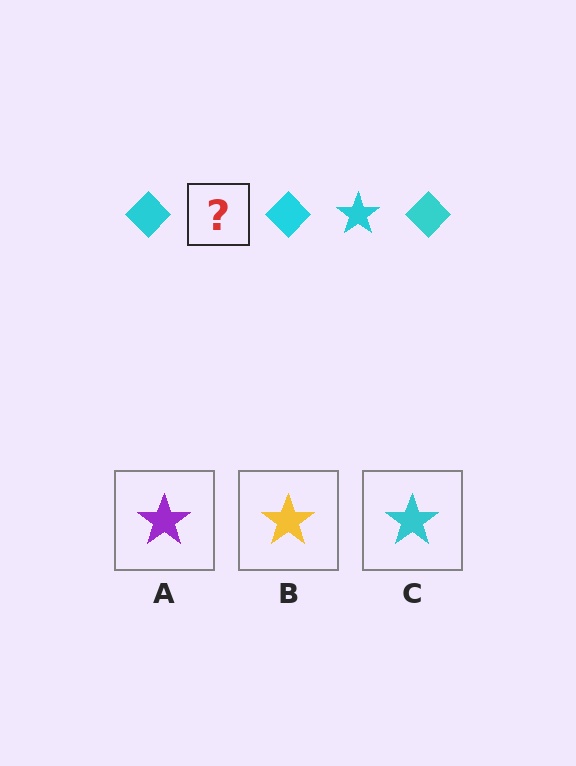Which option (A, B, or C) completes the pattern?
C.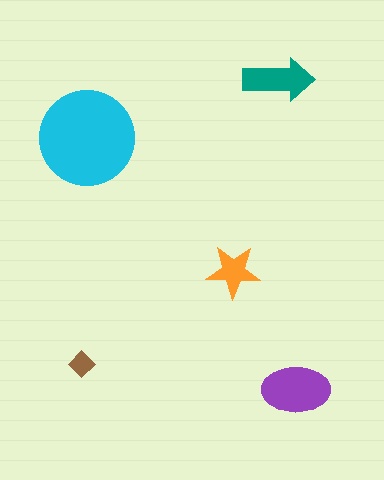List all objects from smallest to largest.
The brown diamond, the orange star, the teal arrow, the purple ellipse, the cyan circle.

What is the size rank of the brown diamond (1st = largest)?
5th.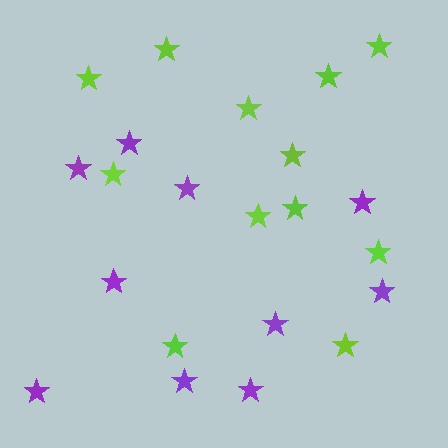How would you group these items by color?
There are 2 groups: one group of purple stars (10) and one group of lime stars (12).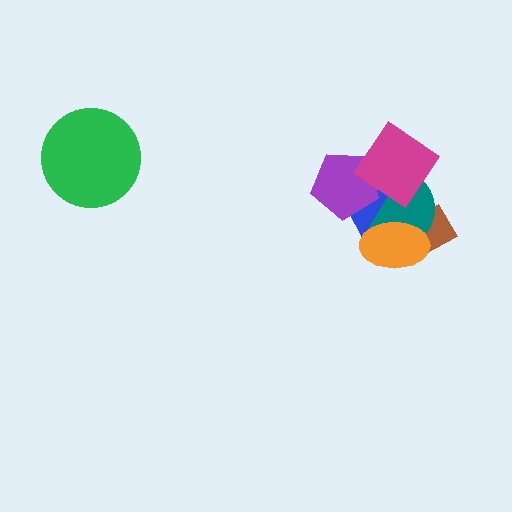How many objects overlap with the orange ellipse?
3 objects overlap with the orange ellipse.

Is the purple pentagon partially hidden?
Yes, it is partially covered by another shape.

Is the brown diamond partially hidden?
Yes, it is partially covered by another shape.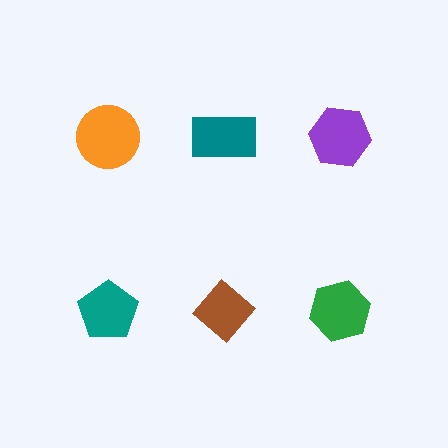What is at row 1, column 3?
A purple hexagon.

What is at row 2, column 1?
A teal pentagon.